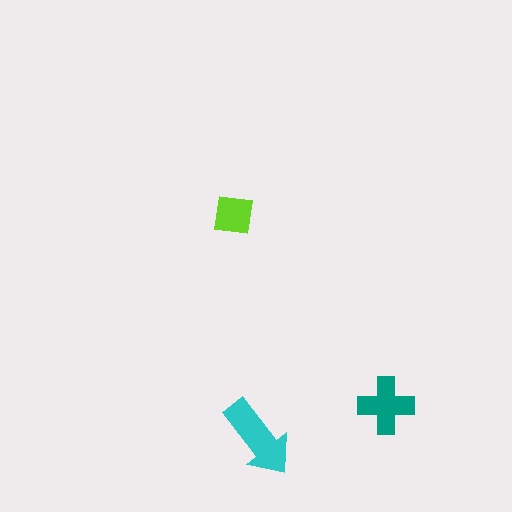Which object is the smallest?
The lime square.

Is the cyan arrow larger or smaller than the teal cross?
Larger.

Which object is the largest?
The cyan arrow.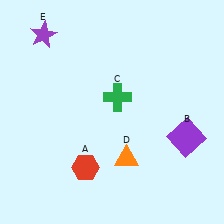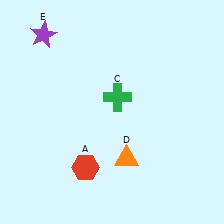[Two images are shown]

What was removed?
The purple square (B) was removed in Image 2.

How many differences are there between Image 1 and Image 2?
There is 1 difference between the two images.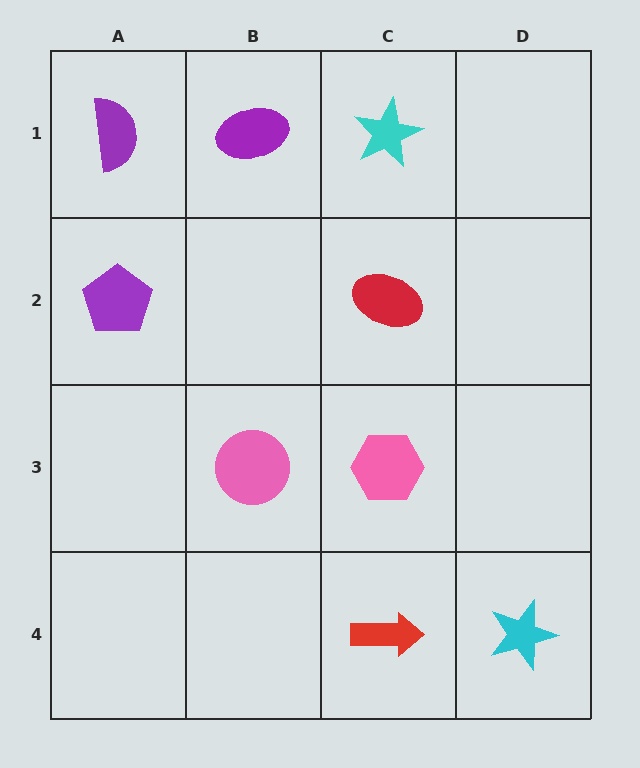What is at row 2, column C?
A red ellipse.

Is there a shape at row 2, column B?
No, that cell is empty.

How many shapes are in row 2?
2 shapes.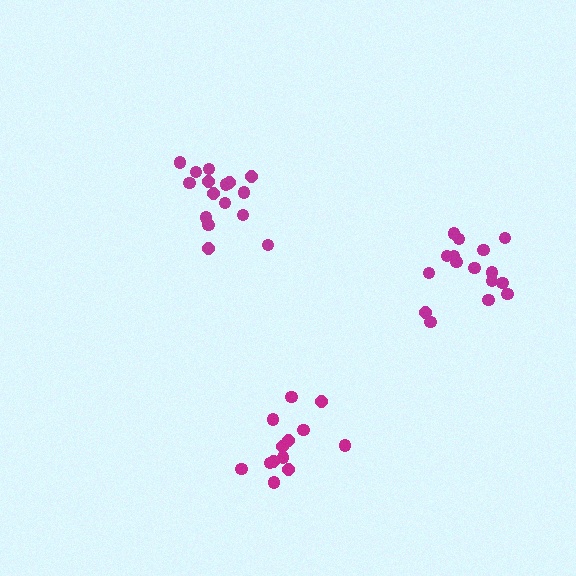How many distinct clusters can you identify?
There are 3 distinct clusters.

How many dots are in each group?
Group 1: 13 dots, Group 2: 16 dots, Group 3: 16 dots (45 total).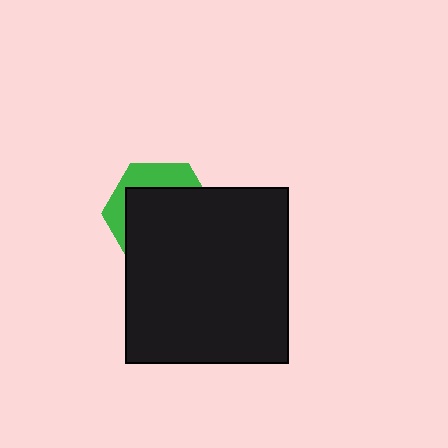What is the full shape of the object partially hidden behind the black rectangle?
The partially hidden object is a green hexagon.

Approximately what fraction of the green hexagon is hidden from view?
Roughly 69% of the green hexagon is hidden behind the black rectangle.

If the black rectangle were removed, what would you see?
You would see the complete green hexagon.